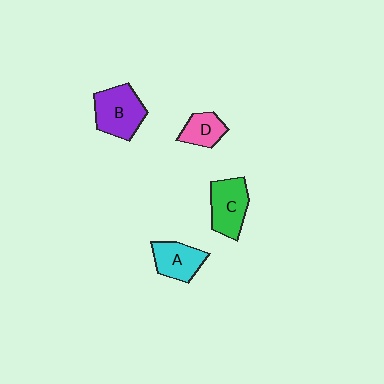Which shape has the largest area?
Shape B (purple).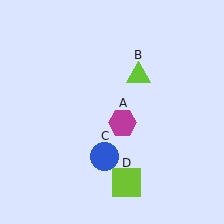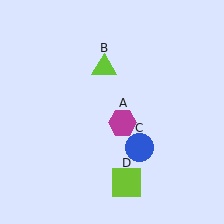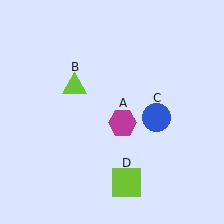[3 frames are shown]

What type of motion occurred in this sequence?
The lime triangle (object B), blue circle (object C) rotated counterclockwise around the center of the scene.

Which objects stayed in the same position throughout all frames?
Magenta hexagon (object A) and lime square (object D) remained stationary.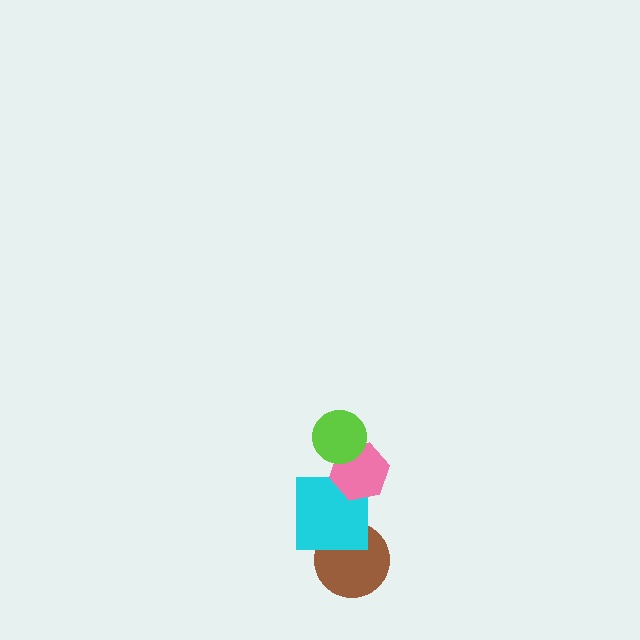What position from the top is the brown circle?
The brown circle is 4th from the top.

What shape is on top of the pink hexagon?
The lime circle is on top of the pink hexagon.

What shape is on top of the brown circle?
The cyan square is on top of the brown circle.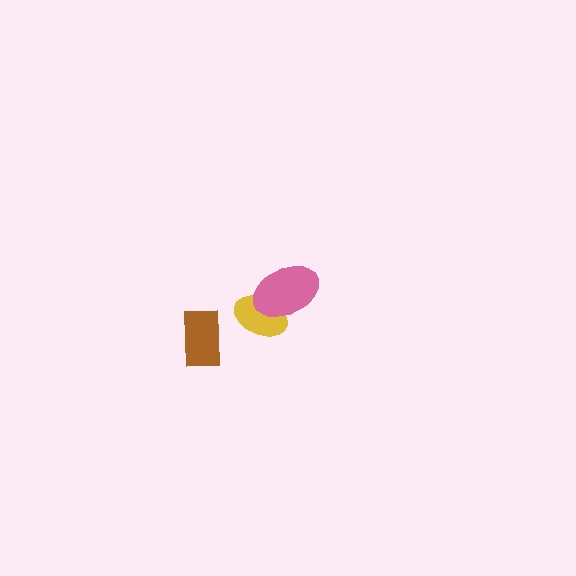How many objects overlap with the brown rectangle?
0 objects overlap with the brown rectangle.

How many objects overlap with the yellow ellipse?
1 object overlaps with the yellow ellipse.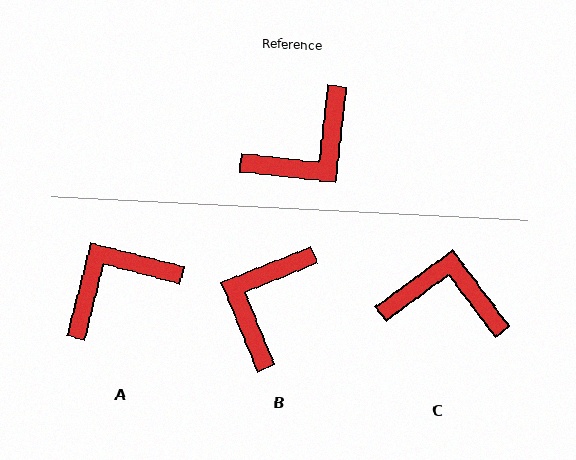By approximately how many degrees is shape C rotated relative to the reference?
Approximately 133 degrees counter-clockwise.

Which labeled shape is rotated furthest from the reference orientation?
A, about 172 degrees away.